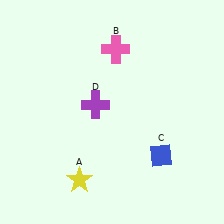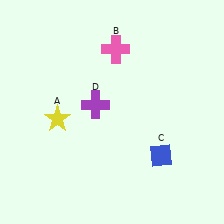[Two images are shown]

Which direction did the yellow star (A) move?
The yellow star (A) moved up.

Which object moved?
The yellow star (A) moved up.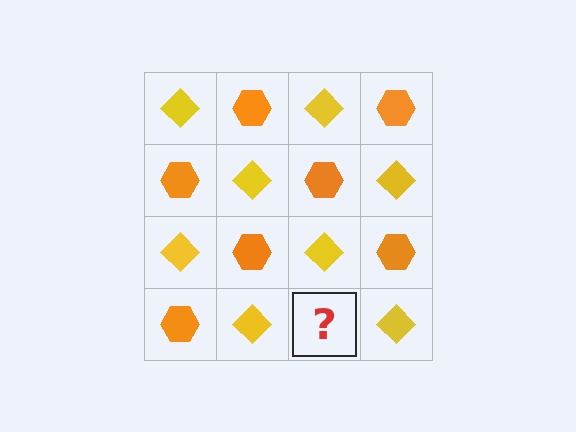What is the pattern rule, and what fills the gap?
The rule is that it alternates yellow diamond and orange hexagon in a checkerboard pattern. The gap should be filled with an orange hexagon.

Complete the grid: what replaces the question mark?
The question mark should be replaced with an orange hexagon.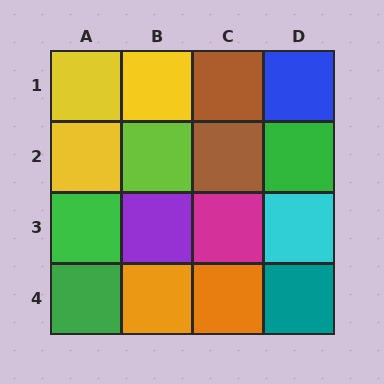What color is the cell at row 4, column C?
Orange.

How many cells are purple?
1 cell is purple.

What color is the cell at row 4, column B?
Orange.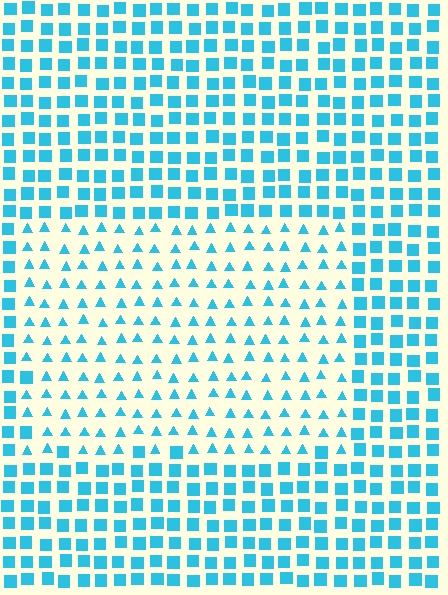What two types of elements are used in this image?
The image uses triangles inside the rectangle region and squares outside it.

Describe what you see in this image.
The image is filled with small cyan elements arranged in a uniform grid. A rectangle-shaped region contains triangles, while the surrounding area contains squares. The boundary is defined purely by the change in element shape.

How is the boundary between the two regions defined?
The boundary is defined by a change in element shape: triangles inside vs. squares outside. All elements share the same color and spacing.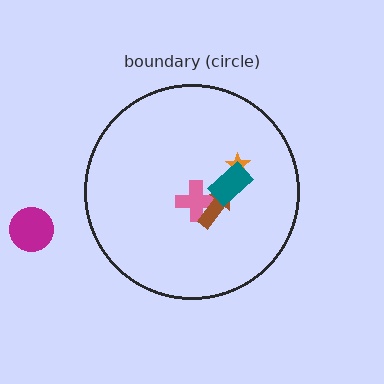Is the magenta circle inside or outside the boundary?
Outside.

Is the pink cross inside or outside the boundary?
Inside.